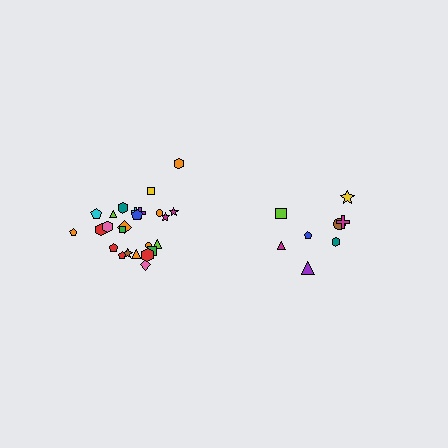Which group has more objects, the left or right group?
The left group.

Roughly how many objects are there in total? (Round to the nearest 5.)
Roughly 35 objects in total.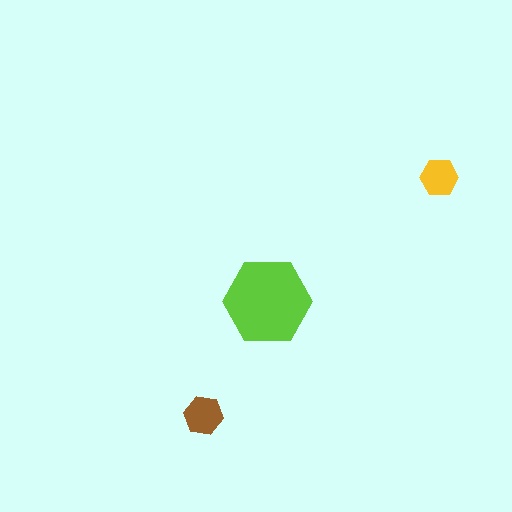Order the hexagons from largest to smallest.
the lime one, the brown one, the yellow one.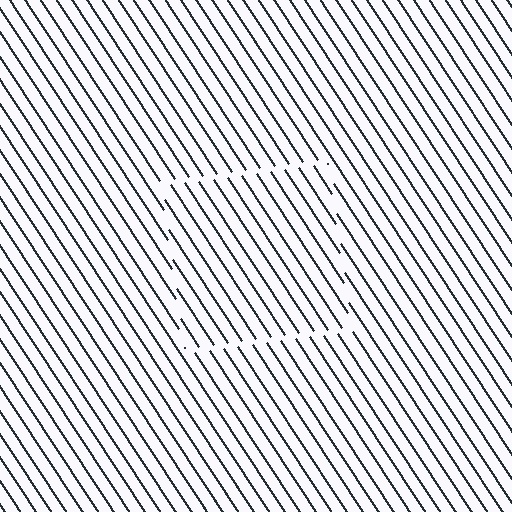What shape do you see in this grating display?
An illusory square. The interior of the shape contains the same grating, shifted by half a period — the contour is defined by the phase discontinuity where line-ends from the inner and outer gratings abut.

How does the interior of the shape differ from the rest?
The interior of the shape contains the same grating, shifted by half a period — the contour is defined by the phase discontinuity where line-ends from the inner and outer gratings abut.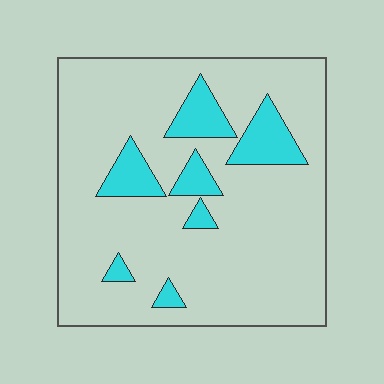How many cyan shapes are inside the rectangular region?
7.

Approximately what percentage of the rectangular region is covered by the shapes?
Approximately 15%.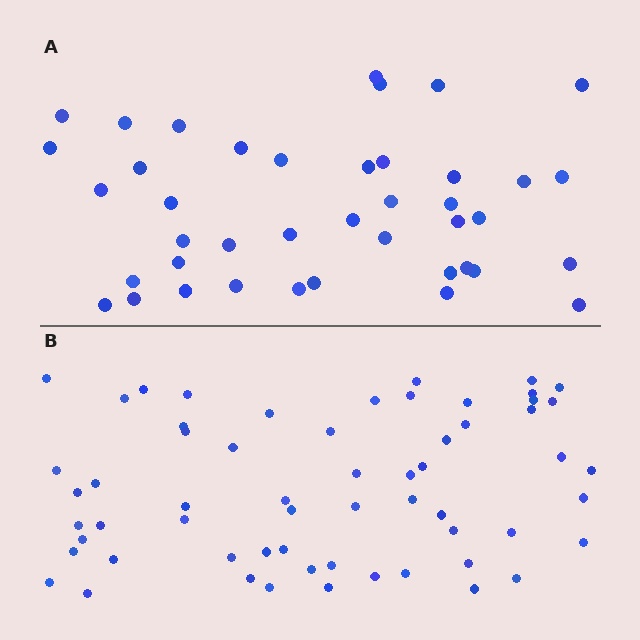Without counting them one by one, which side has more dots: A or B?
Region B (the bottom region) has more dots.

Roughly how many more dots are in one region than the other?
Region B has approximately 20 more dots than region A.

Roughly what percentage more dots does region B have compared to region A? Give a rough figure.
About 45% more.